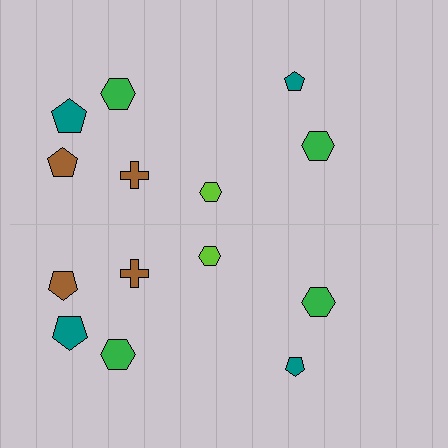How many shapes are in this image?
There are 14 shapes in this image.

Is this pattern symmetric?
Yes, this pattern has bilateral (reflection) symmetry.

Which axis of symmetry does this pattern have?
The pattern has a horizontal axis of symmetry running through the center of the image.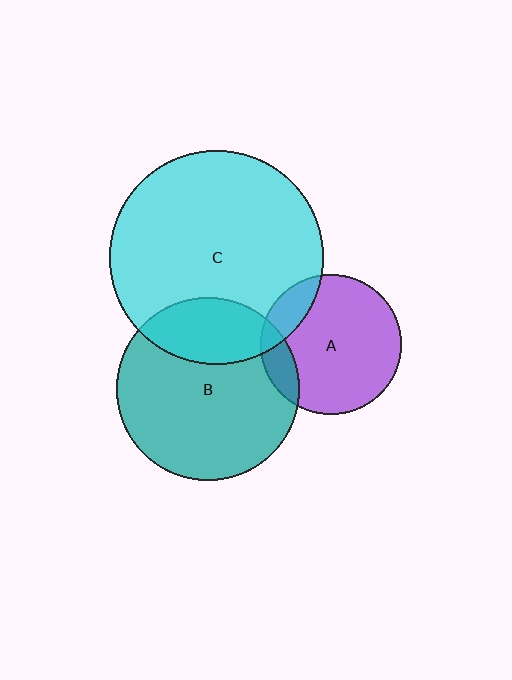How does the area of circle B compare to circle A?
Approximately 1.7 times.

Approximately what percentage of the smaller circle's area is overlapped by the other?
Approximately 15%.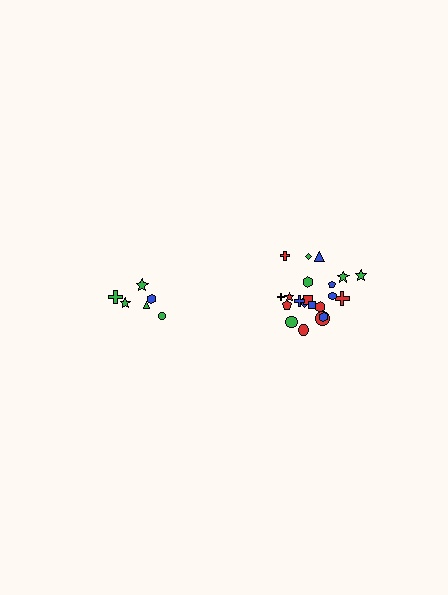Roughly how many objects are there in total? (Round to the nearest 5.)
Roughly 30 objects in total.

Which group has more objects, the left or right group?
The right group.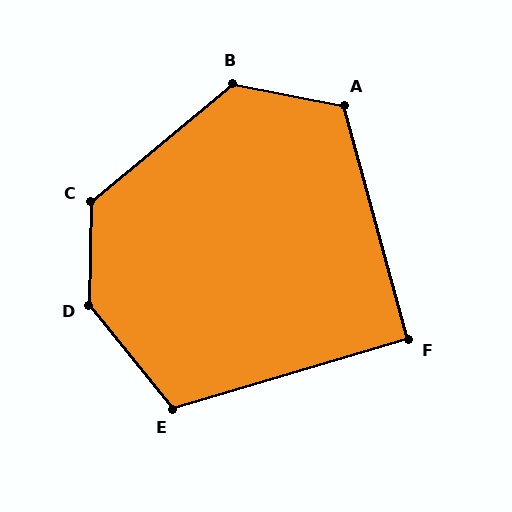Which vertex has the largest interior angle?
D, at approximately 140 degrees.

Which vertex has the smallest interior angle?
F, at approximately 91 degrees.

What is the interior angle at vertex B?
Approximately 129 degrees (obtuse).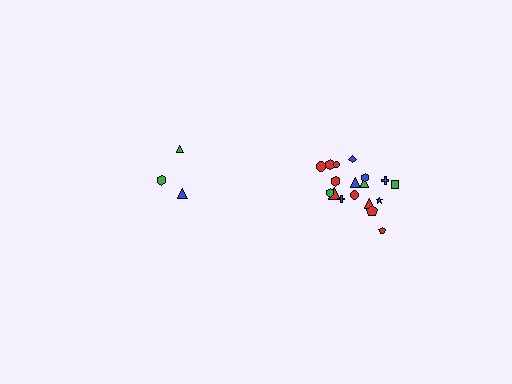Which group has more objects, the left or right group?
The right group.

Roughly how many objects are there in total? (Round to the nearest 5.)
Roughly 20 objects in total.